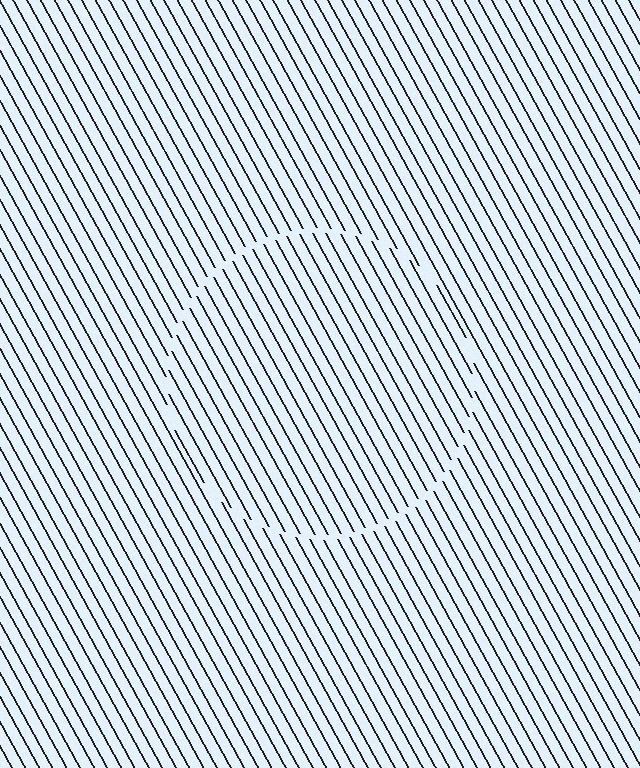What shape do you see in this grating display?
An illusory circle. The interior of the shape contains the same grating, shifted by half a period — the contour is defined by the phase discontinuity where line-ends from the inner and outer gratings abut.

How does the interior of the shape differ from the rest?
The interior of the shape contains the same grating, shifted by half a period — the contour is defined by the phase discontinuity where line-ends from the inner and outer gratings abut.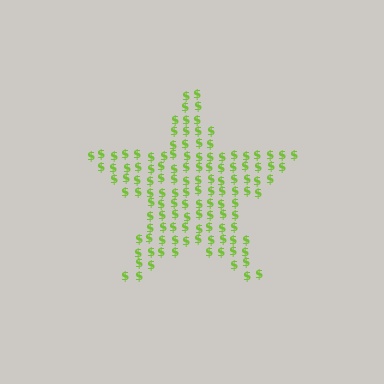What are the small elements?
The small elements are dollar signs.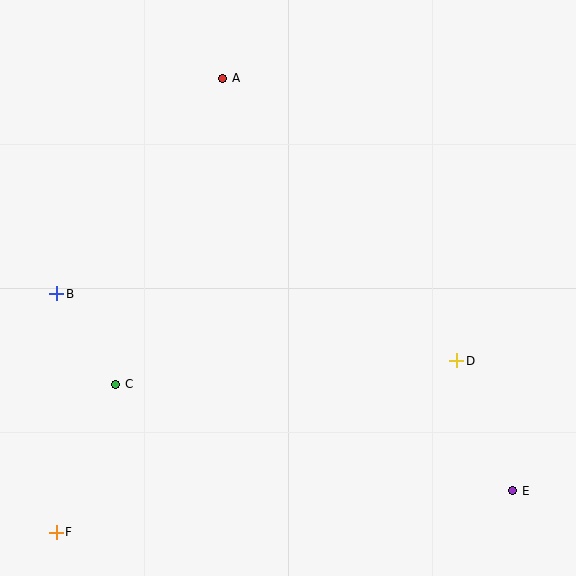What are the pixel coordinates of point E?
Point E is at (513, 491).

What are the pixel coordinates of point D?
Point D is at (457, 361).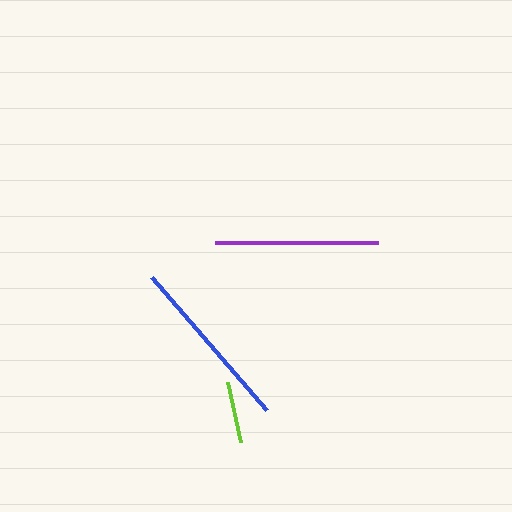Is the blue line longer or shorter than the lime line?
The blue line is longer than the lime line.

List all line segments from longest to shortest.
From longest to shortest: blue, purple, lime.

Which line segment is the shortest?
The lime line is the shortest at approximately 62 pixels.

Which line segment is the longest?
The blue line is the longest at approximately 176 pixels.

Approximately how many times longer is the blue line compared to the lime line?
The blue line is approximately 2.9 times the length of the lime line.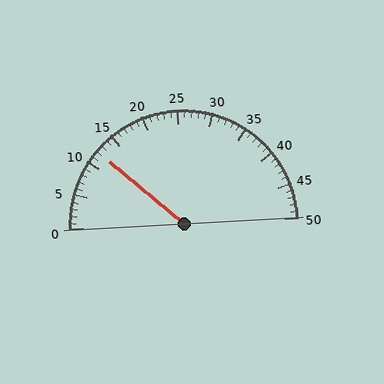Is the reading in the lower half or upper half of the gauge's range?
The reading is in the lower half of the range (0 to 50).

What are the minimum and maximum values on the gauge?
The gauge ranges from 0 to 50.